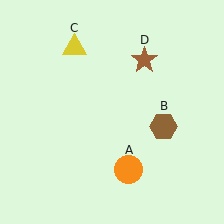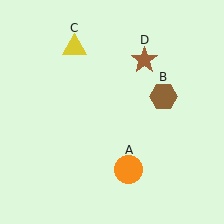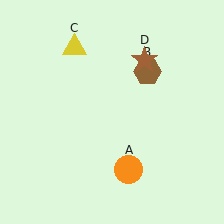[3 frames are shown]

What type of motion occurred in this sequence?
The brown hexagon (object B) rotated counterclockwise around the center of the scene.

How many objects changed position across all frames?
1 object changed position: brown hexagon (object B).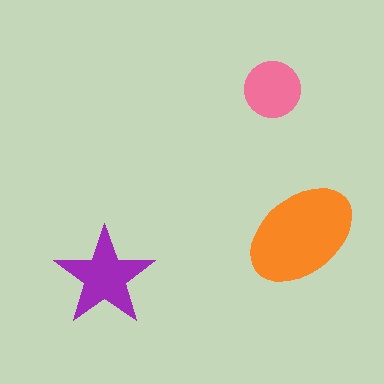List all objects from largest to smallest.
The orange ellipse, the purple star, the pink circle.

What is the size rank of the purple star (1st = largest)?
2nd.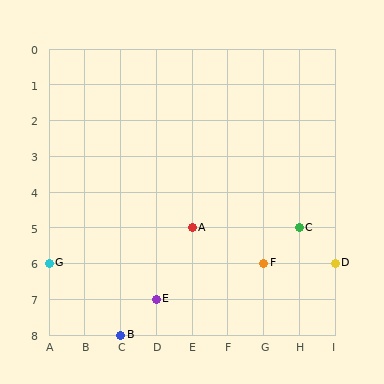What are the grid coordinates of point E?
Point E is at grid coordinates (D, 7).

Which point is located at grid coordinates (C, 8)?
Point B is at (C, 8).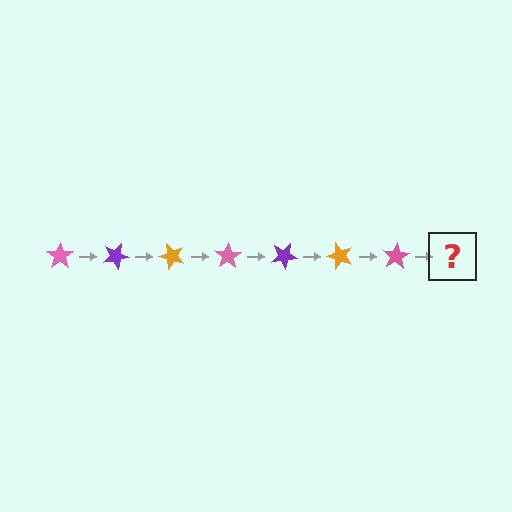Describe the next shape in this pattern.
It should be a purple star, rotated 175 degrees from the start.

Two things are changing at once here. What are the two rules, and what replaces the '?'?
The two rules are that it rotates 25 degrees each step and the color cycles through pink, purple, and orange. The '?' should be a purple star, rotated 175 degrees from the start.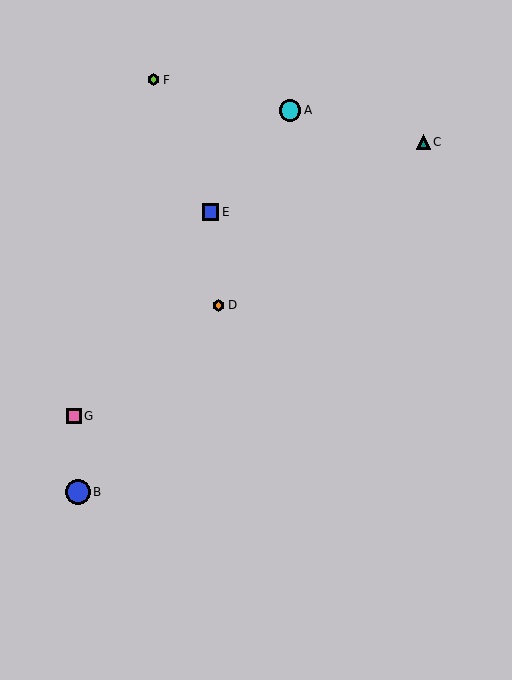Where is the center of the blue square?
The center of the blue square is at (210, 212).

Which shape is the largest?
The blue circle (labeled B) is the largest.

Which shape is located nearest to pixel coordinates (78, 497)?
The blue circle (labeled B) at (78, 492) is nearest to that location.